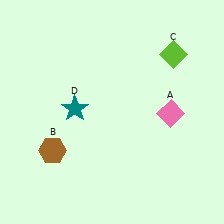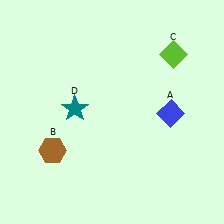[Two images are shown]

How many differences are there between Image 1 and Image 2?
There is 1 difference between the two images.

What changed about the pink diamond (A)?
In Image 1, A is pink. In Image 2, it changed to blue.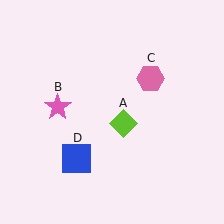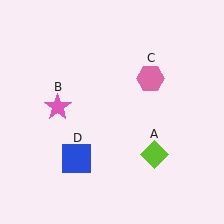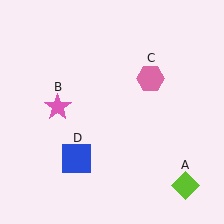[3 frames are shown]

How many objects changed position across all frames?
1 object changed position: lime diamond (object A).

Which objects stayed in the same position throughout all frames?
Pink star (object B) and pink hexagon (object C) and blue square (object D) remained stationary.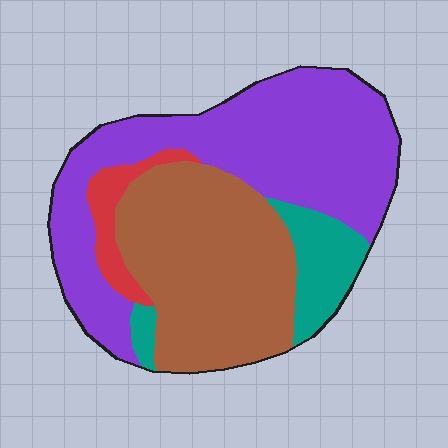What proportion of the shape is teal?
Teal takes up about one tenth (1/10) of the shape.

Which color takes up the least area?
Red, at roughly 5%.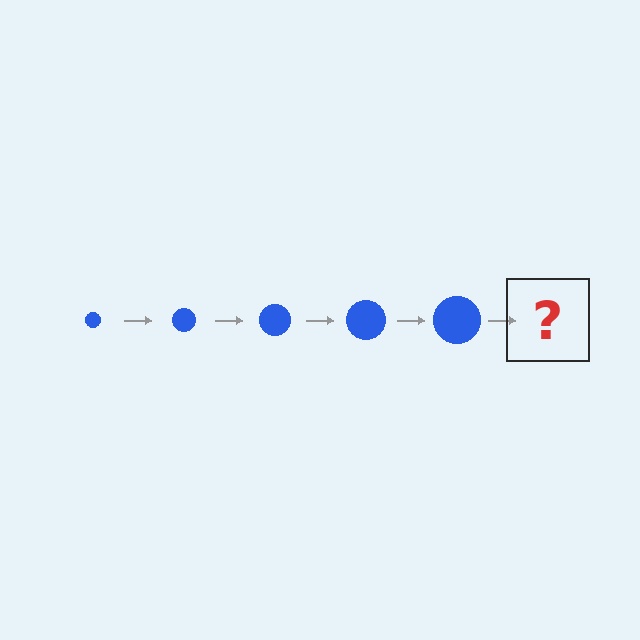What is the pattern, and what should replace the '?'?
The pattern is that the circle gets progressively larger each step. The '?' should be a blue circle, larger than the previous one.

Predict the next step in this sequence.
The next step is a blue circle, larger than the previous one.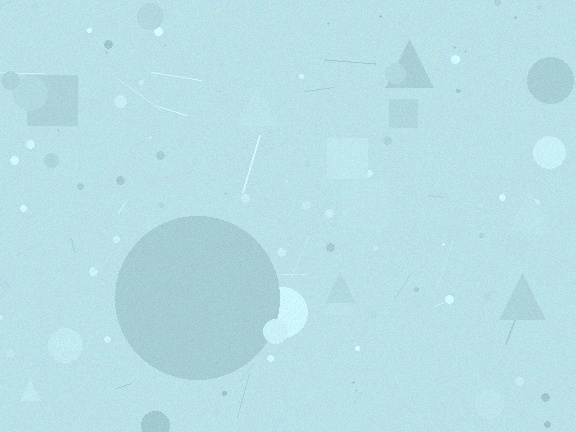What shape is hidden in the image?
A circle is hidden in the image.